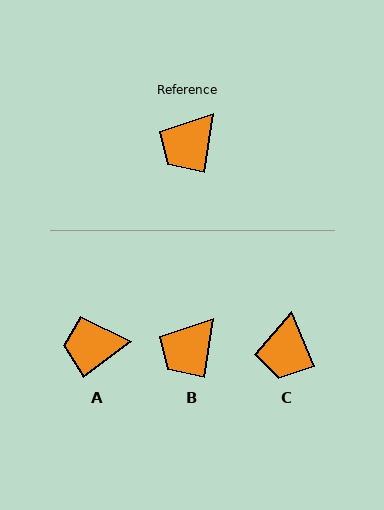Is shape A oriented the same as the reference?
No, it is off by about 45 degrees.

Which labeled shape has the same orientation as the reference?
B.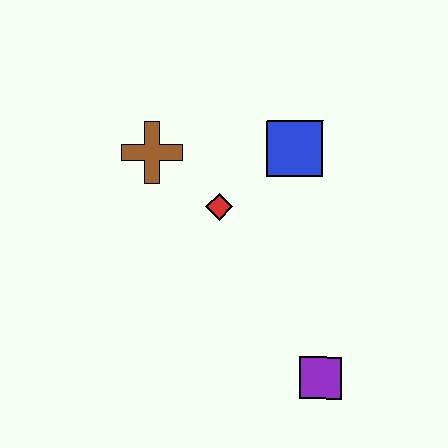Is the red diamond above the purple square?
Yes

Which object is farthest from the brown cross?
The purple square is farthest from the brown cross.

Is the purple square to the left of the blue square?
No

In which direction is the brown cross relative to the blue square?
The brown cross is to the left of the blue square.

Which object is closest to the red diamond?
The brown cross is closest to the red diamond.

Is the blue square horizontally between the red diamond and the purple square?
Yes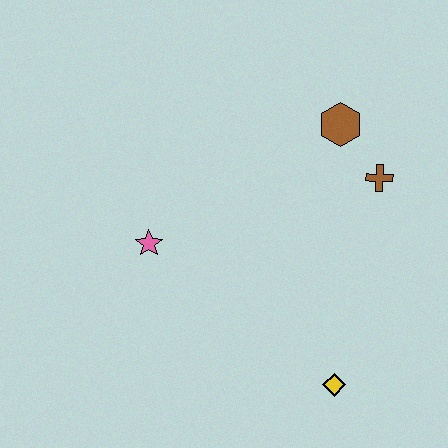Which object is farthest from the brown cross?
The pink star is farthest from the brown cross.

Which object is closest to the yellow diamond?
The brown cross is closest to the yellow diamond.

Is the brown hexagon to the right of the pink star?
Yes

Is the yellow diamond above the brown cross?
No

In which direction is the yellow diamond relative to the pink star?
The yellow diamond is to the right of the pink star.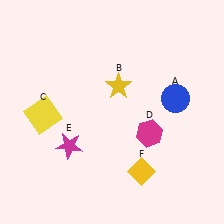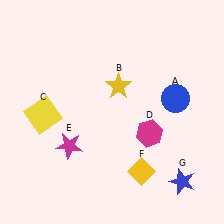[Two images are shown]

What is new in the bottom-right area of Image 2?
A blue star (G) was added in the bottom-right area of Image 2.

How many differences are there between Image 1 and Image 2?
There is 1 difference between the two images.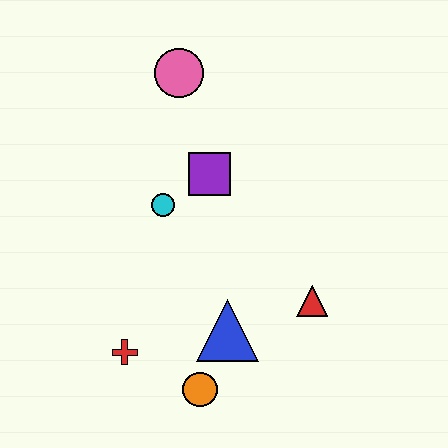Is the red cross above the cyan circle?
No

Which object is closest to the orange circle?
The blue triangle is closest to the orange circle.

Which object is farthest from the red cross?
The pink circle is farthest from the red cross.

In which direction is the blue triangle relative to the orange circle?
The blue triangle is above the orange circle.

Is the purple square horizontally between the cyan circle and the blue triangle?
Yes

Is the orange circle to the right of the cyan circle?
Yes